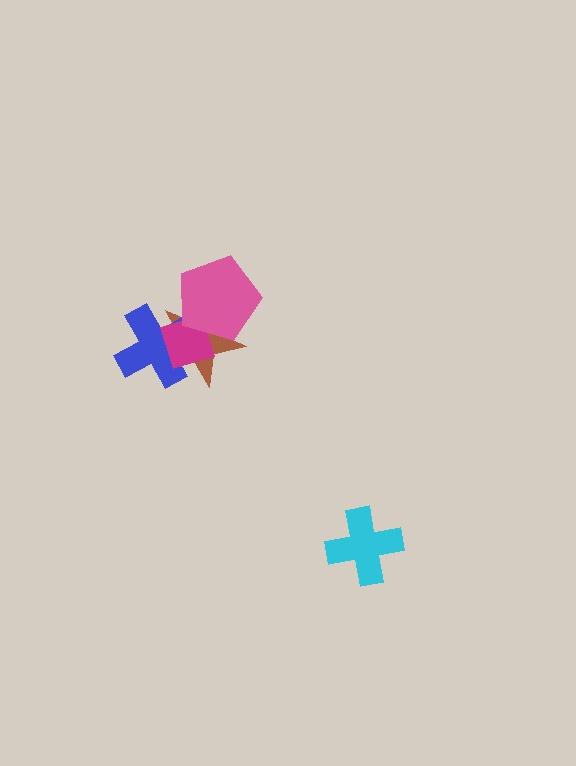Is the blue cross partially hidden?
Yes, it is partially covered by another shape.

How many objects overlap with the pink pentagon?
2 objects overlap with the pink pentagon.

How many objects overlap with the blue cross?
2 objects overlap with the blue cross.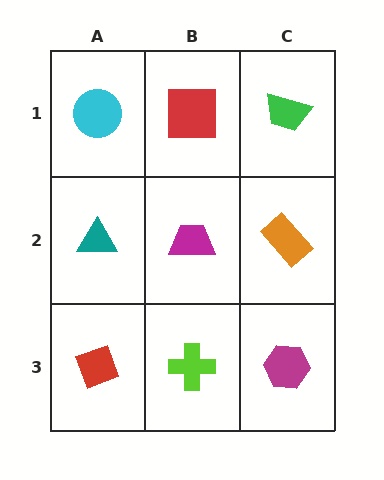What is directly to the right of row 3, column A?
A lime cross.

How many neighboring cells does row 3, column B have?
3.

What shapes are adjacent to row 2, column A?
A cyan circle (row 1, column A), a red diamond (row 3, column A), a magenta trapezoid (row 2, column B).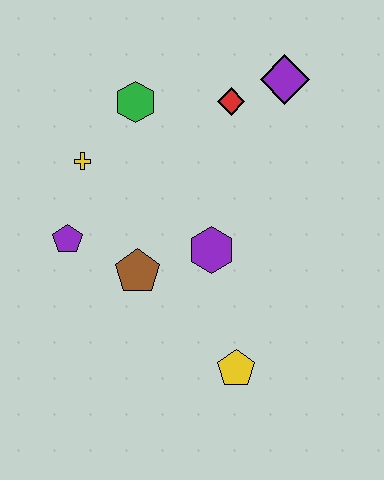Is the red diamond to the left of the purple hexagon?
No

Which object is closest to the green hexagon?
The yellow cross is closest to the green hexagon.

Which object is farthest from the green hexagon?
The yellow pentagon is farthest from the green hexagon.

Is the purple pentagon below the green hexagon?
Yes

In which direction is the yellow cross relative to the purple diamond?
The yellow cross is to the left of the purple diamond.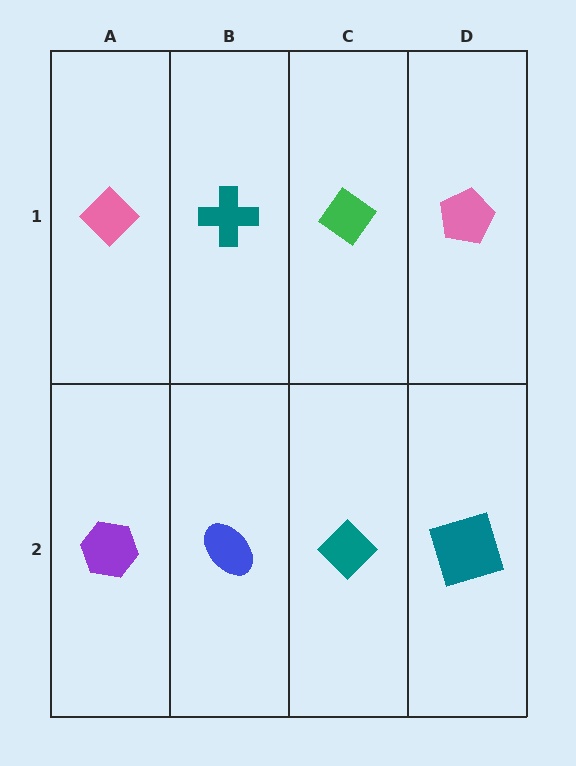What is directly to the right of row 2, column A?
A blue ellipse.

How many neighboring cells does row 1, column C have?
3.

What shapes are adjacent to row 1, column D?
A teal square (row 2, column D), a green diamond (row 1, column C).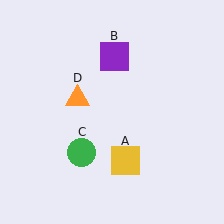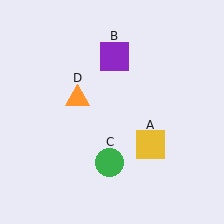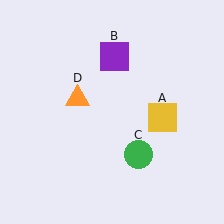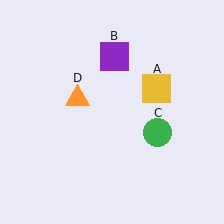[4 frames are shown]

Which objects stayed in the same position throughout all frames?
Purple square (object B) and orange triangle (object D) remained stationary.